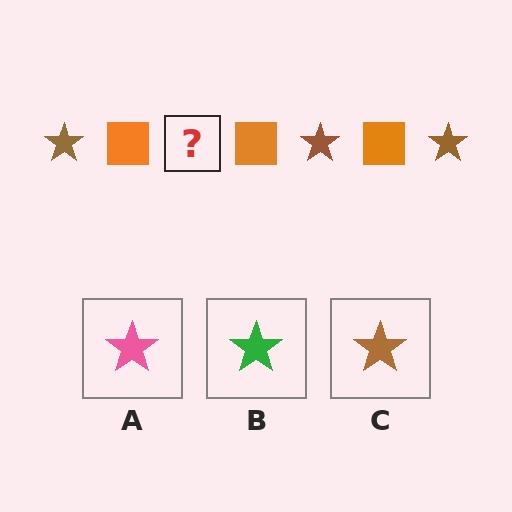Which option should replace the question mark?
Option C.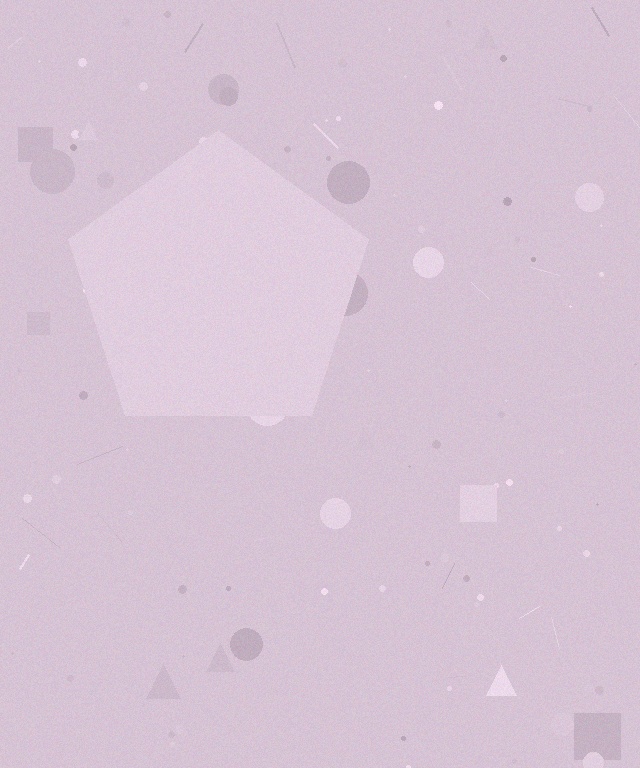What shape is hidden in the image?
A pentagon is hidden in the image.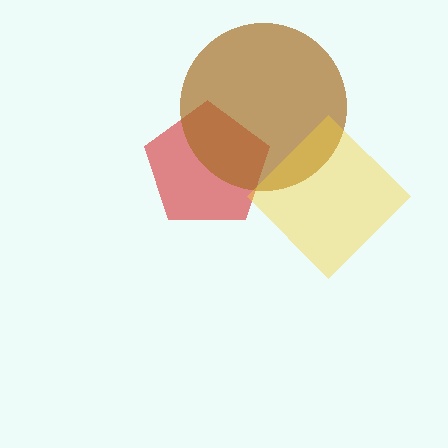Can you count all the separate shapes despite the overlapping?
Yes, there are 3 separate shapes.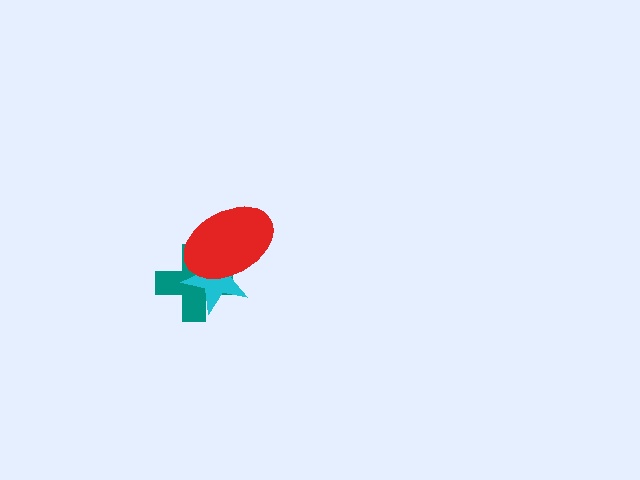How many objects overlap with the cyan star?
2 objects overlap with the cyan star.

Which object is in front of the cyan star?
The red ellipse is in front of the cyan star.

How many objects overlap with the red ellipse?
2 objects overlap with the red ellipse.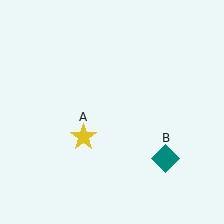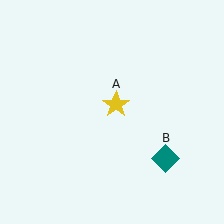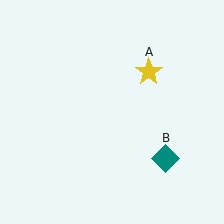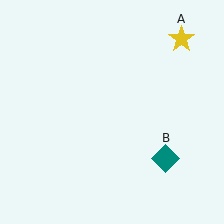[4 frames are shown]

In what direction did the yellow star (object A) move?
The yellow star (object A) moved up and to the right.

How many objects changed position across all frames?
1 object changed position: yellow star (object A).